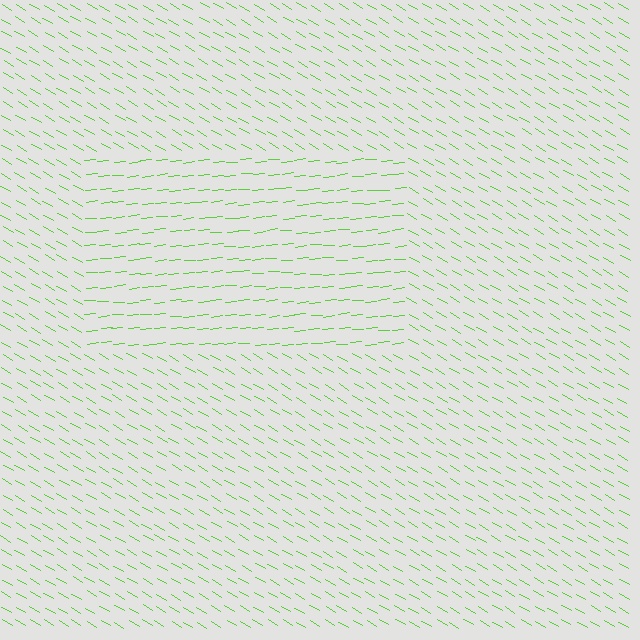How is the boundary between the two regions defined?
The boundary is defined purely by a change in line orientation (approximately 36 degrees difference). All lines are the same color and thickness.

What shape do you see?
I see a rectangle.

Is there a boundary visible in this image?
Yes, there is a texture boundary formed by a change in line orientation.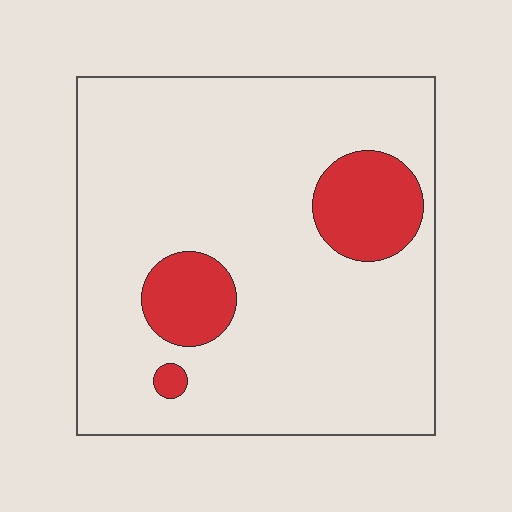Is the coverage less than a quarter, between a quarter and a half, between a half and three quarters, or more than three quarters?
Less than a quarter.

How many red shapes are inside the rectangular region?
3.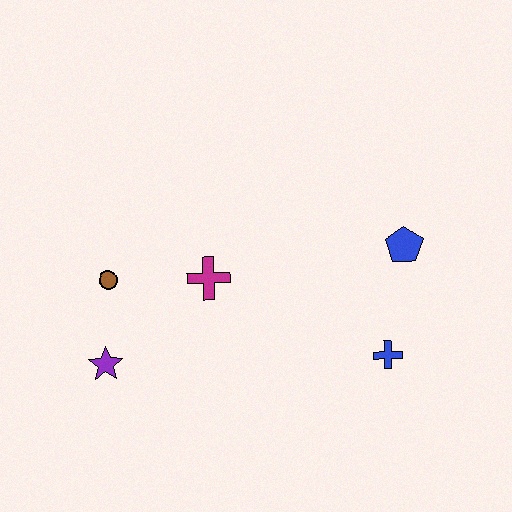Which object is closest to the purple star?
The brown circle is closest to the purple star.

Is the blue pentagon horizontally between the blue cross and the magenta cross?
No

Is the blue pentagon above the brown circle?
Yes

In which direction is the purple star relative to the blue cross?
The purple star is to the left of the blue cross.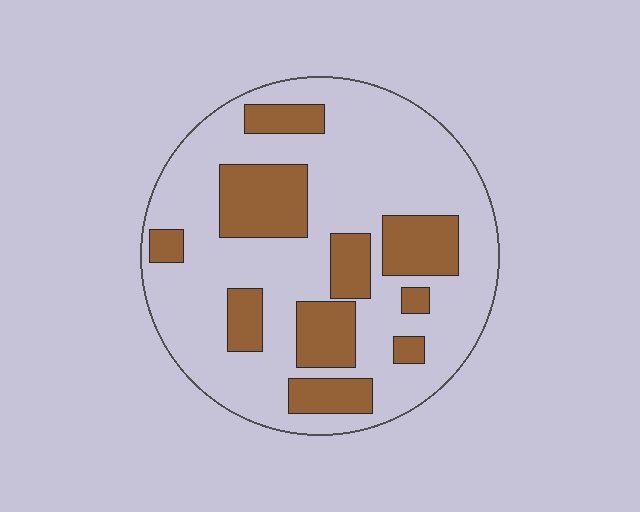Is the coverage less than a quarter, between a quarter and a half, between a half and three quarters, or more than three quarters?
Between a quarter and a half.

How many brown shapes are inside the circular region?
10.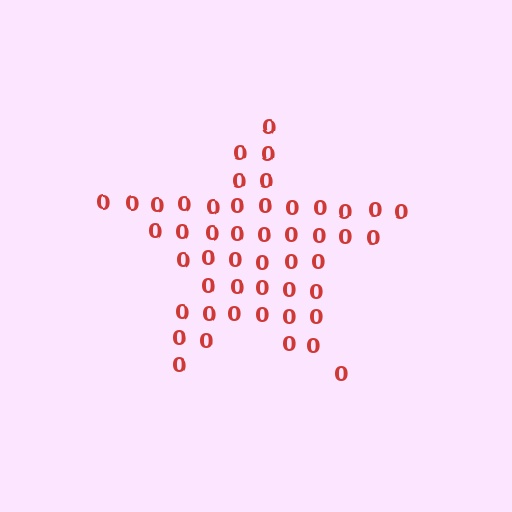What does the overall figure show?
The overall figure shows a star.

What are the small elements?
The small elements are digit 0's.